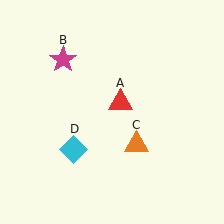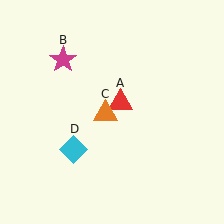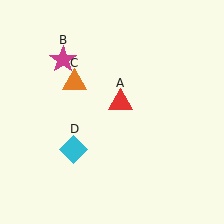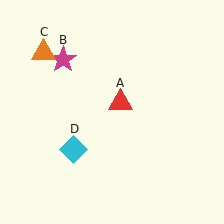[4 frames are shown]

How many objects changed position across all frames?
1 object changed position: orange triangle (object C).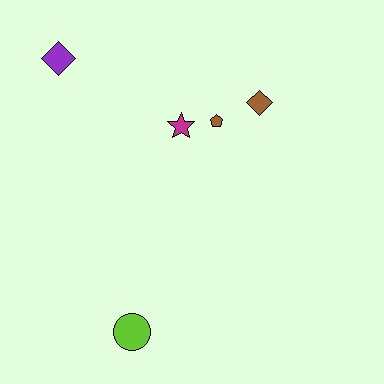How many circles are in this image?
There is 1 circle.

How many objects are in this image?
There are 5 objects.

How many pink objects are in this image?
There are no pink objects.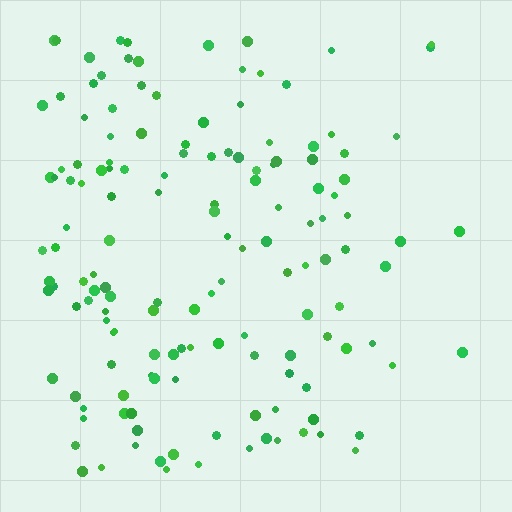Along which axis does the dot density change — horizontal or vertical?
Horizontal.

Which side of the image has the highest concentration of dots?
The left.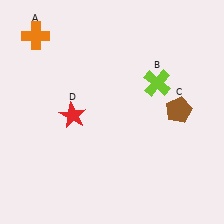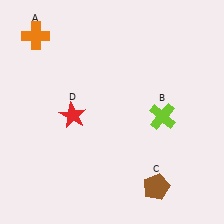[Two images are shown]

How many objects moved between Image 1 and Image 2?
2 objects moved between the two images.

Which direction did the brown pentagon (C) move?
The brown pentagon (C) moved down.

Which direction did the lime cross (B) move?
The lime cross (B) moved down.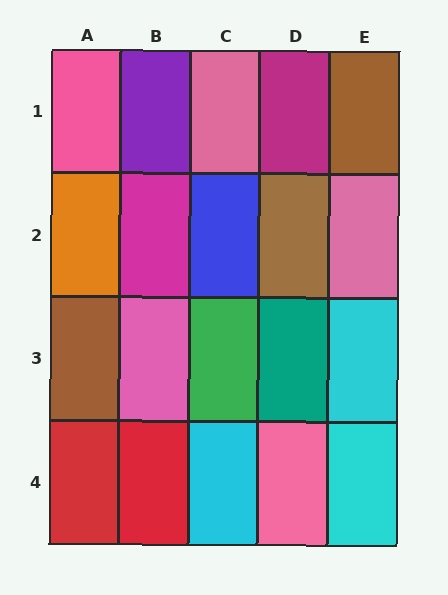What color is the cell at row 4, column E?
Cyan.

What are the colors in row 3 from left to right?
Brown, pink, green, teal, cyan.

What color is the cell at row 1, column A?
Pink.